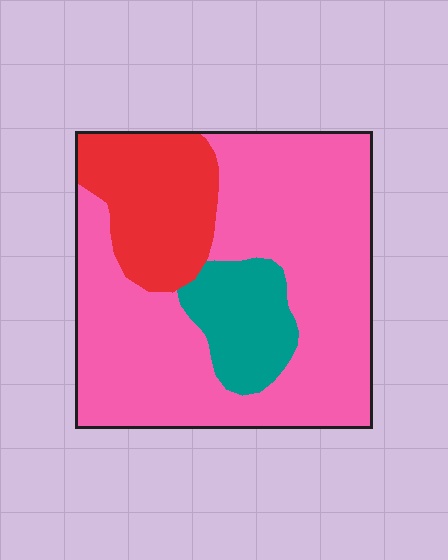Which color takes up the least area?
Teal, at roughly 15%.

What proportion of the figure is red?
Red takes up less than a quarter of the figure.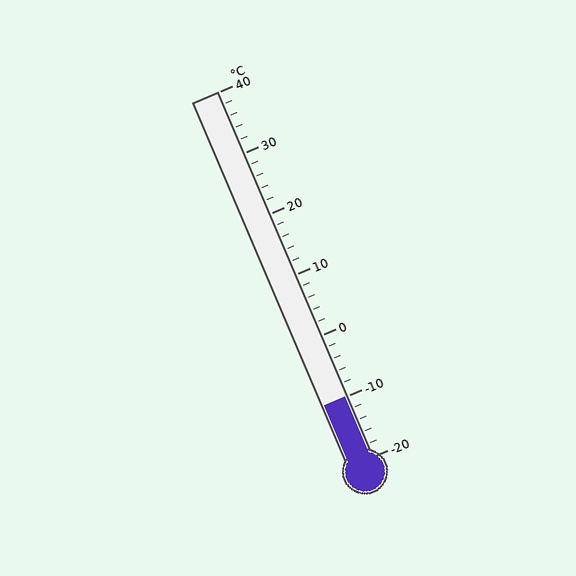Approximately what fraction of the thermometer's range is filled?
The thermometer is filled to approximately 15% of its range.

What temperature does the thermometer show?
The thermometer shows approximately -10°C.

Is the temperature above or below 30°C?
The temperature is below 30°C.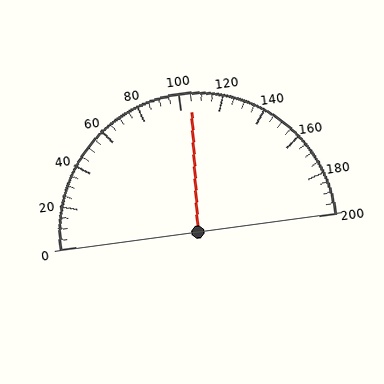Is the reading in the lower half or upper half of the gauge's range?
The reading is in the upper half of the range (0 to 200).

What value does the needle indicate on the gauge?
The needle indicates approximately 105.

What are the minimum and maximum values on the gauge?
The gauge ranges from 0 to 200.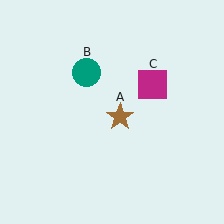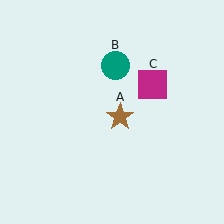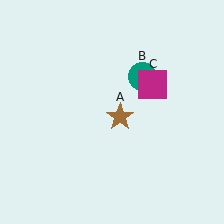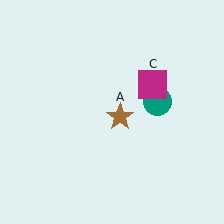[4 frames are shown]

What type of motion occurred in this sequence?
The teal circle (object B) rotated clockwise around the center of the scene.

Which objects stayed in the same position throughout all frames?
Brown star (object A) and magenta square (object C) remained stationary.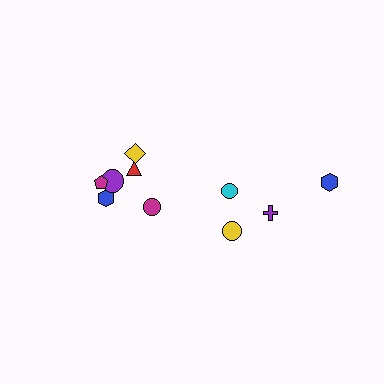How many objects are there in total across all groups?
There are 10 objects.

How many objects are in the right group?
There are 4 objects.